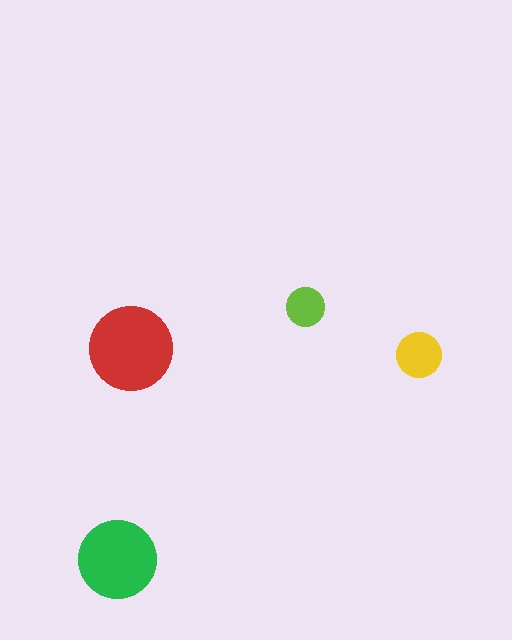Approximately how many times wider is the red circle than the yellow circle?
About 2 times wider.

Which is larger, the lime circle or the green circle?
The green one.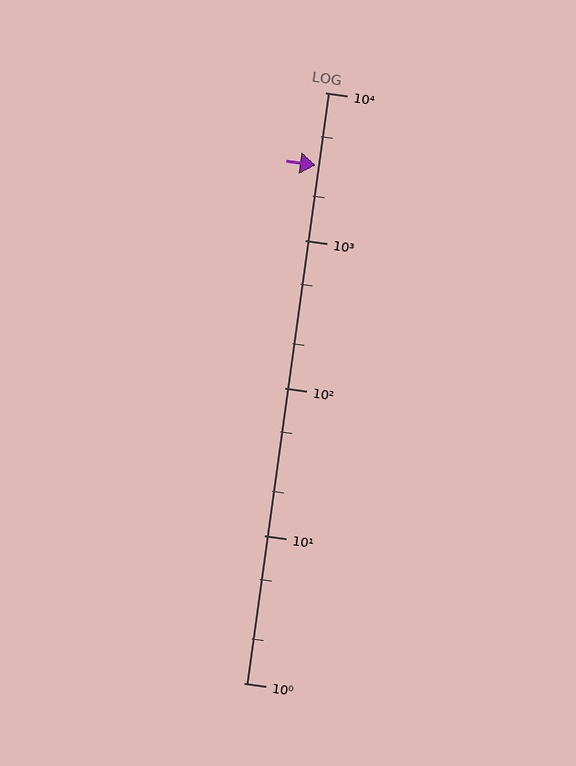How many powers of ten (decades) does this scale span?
The scale spans 4 decades, from 1 to 10000.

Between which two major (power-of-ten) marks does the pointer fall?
The pointer is between 1000 and 10000.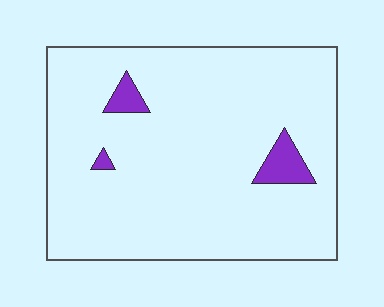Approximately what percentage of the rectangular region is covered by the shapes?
Approximately 5%.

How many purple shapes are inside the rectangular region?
3.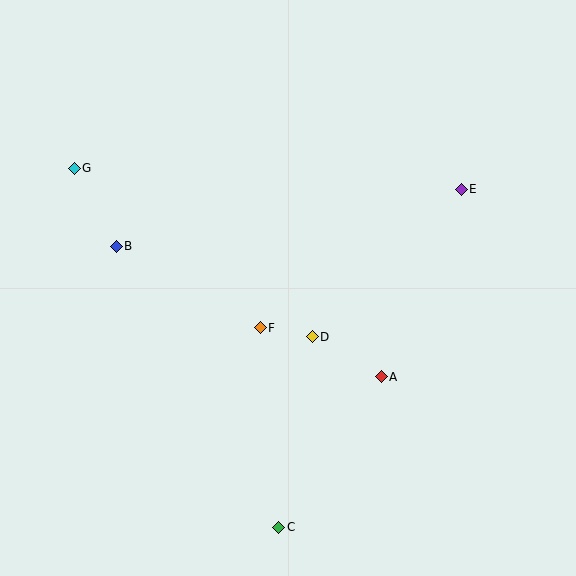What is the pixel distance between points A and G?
The distance between A and G is 371 pixels.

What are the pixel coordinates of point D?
Point D is at (312, 337).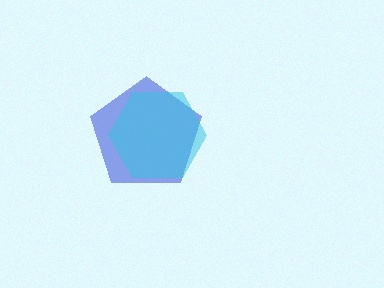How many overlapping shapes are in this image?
There are 2 overlapping shapes in the image.